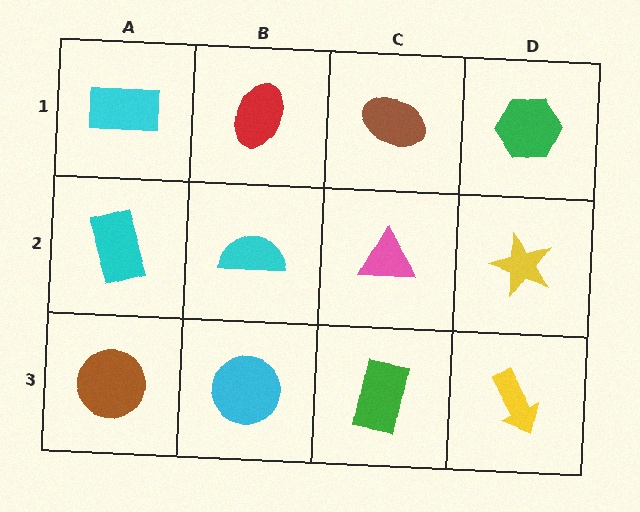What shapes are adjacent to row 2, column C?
A brown ellipse (row 1, column C), a green rectangle (row 3, column C), a cyan semicircle (row 2, column B), a yellow star (row 2, column D).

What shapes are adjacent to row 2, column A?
A cyan rectangle (row 1, column A), a brown circle (row 3, column A), a cyan semicircle (row 2, column B).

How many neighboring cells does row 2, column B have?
4.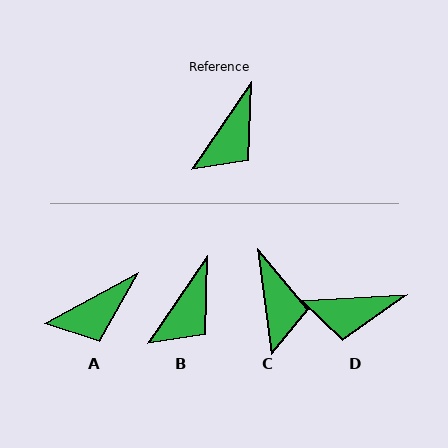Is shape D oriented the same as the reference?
No, it is off by about 52 degrees.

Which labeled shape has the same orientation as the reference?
B.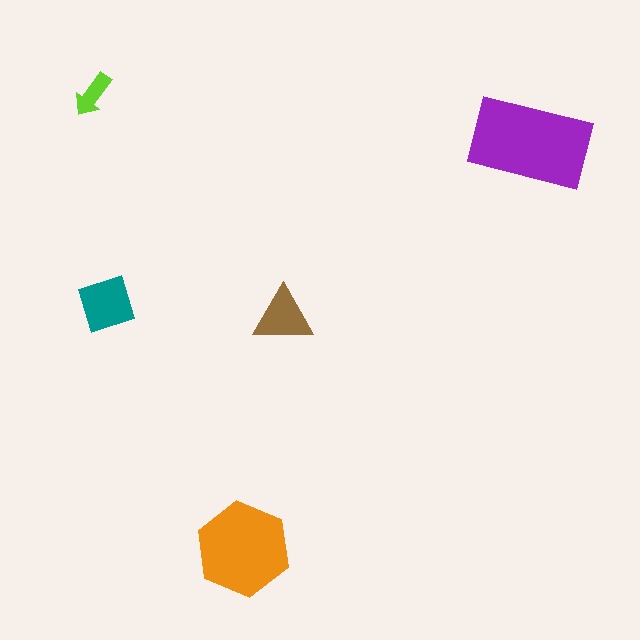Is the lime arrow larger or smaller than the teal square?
Smaller.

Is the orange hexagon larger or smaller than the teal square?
Larger.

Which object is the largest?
The purple rectangle.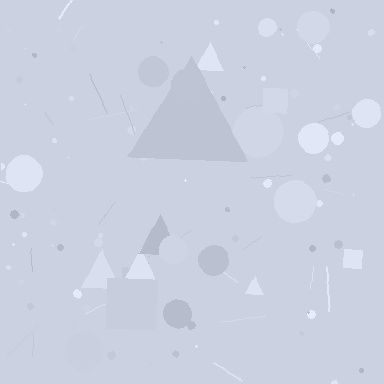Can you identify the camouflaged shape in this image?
The camouflaged shape is a triangle.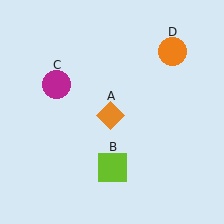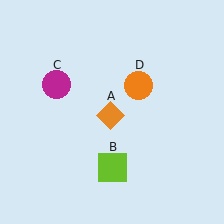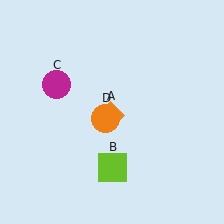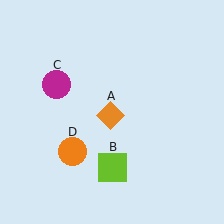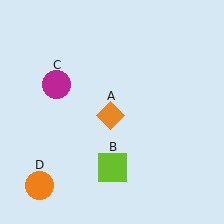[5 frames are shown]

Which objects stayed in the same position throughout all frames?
Orange diamond (object A) and lime square (object B) and magenta circle (object C) remained stationary.